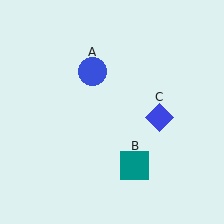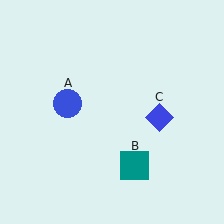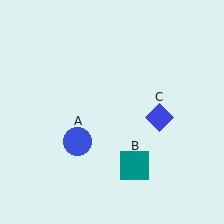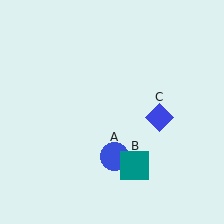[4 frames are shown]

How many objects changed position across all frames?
1 object changed position: blue circle (object A).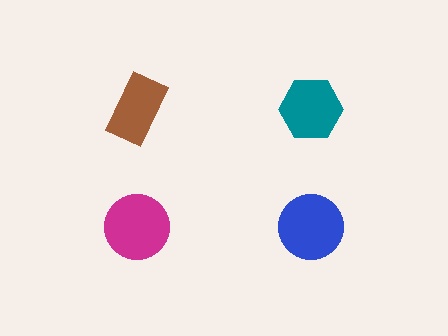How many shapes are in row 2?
2 shapes.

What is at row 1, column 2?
A teal hexagon.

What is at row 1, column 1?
A brown rectangle.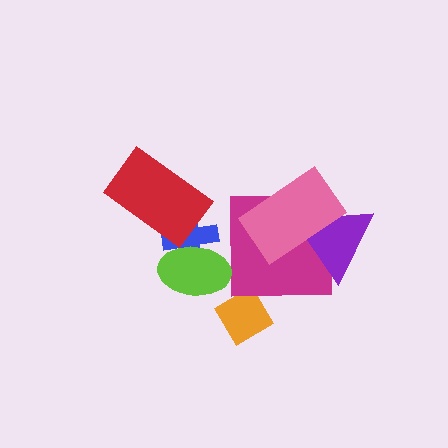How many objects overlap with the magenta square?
2 objects overlap with the magenta square.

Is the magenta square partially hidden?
Yes, it is partially covered by another shape.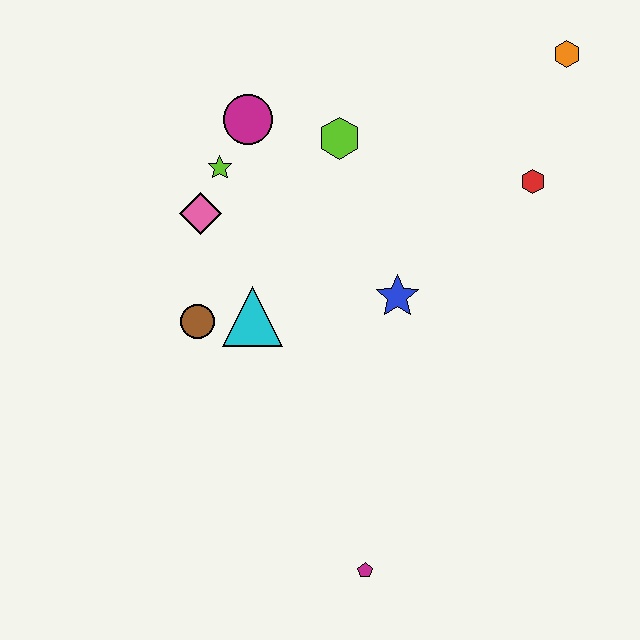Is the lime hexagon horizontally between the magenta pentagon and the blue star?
No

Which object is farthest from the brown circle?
The orange hexagon is farthest from the brown circle.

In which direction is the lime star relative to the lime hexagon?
The lime star is to the left of the lime hexagon.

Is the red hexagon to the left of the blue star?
No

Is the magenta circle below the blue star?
No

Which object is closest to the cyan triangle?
The brown circle is closest to the cyan triangle.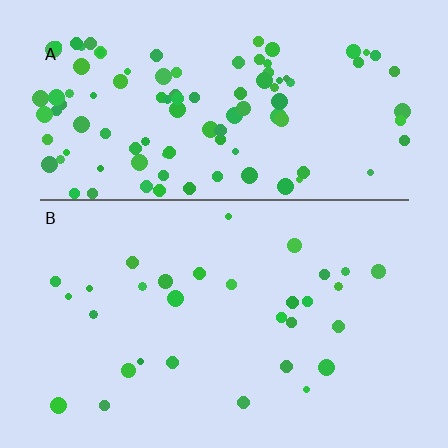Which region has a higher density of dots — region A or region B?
A (the top).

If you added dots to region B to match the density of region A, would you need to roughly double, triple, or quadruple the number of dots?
Approximately triple.